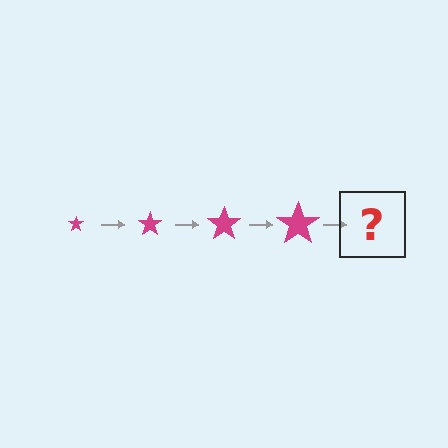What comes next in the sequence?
The next element should be a magenta star, larger than the previous one.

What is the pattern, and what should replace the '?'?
The pattern is that the star gets progressively larger each step. The '?' should be a magenta star, larger than the previous one.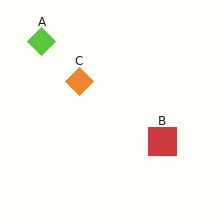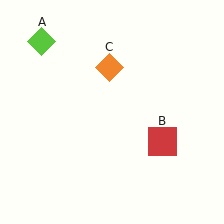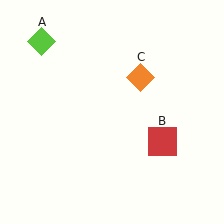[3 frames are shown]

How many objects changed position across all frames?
1 object changed position: orange diamond (object C).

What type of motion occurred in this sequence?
The orange diamond (object C) rotated clockwise around the center of the scene.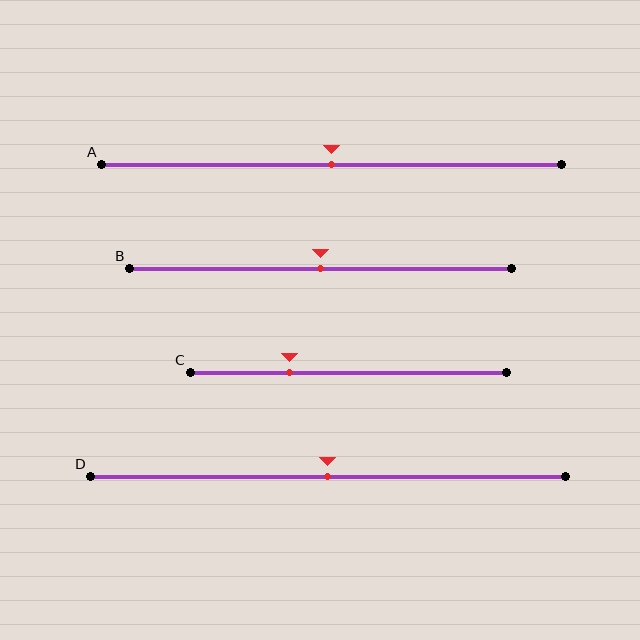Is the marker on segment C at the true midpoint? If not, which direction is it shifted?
No, the marker on segment C is shifted to the left by about 19% of the segment length.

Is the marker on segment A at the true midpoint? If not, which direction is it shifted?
Yes, the marker on segment A is at the true midpoint.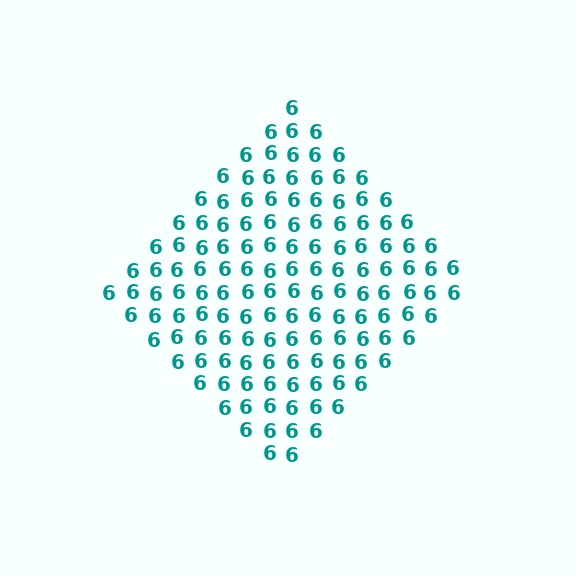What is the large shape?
The large shape is a diamond.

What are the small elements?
The small elements are digit 6's.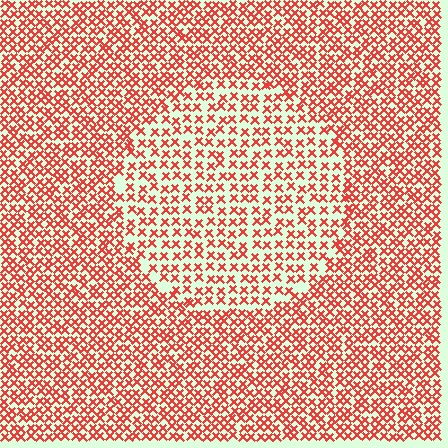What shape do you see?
I see a circle.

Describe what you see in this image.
The image contains small red elements arranged at two different densities. A circle-shaped region is visible where the elements are less densely packed than the surrounding area.